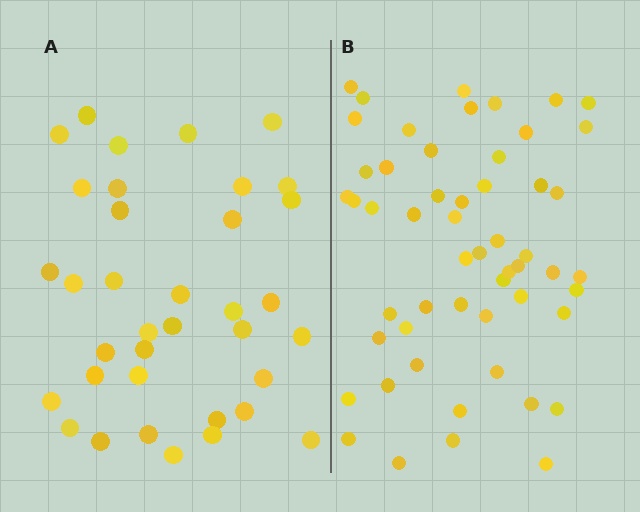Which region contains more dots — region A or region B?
Region B (the right region) has more dots.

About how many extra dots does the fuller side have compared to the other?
Region B has approximately 20 more dots than region A.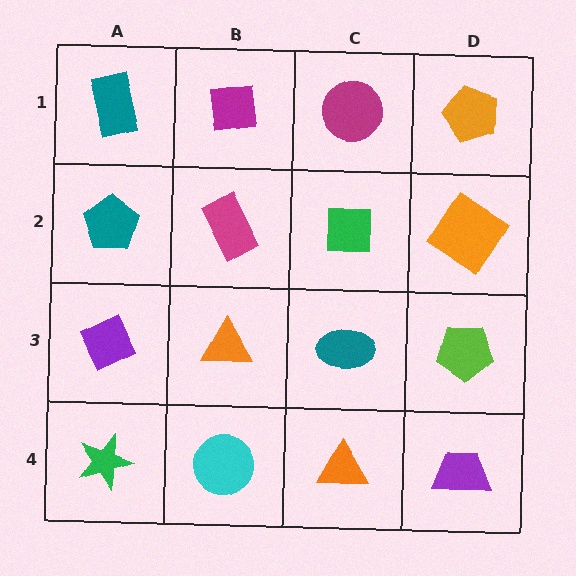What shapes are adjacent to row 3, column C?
A green square (row 2, column C), an orange triangle (row 4, column C), an orange triangle (row 3, column B), a lime pentagon (row 3, column D).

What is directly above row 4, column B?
An orange triangle.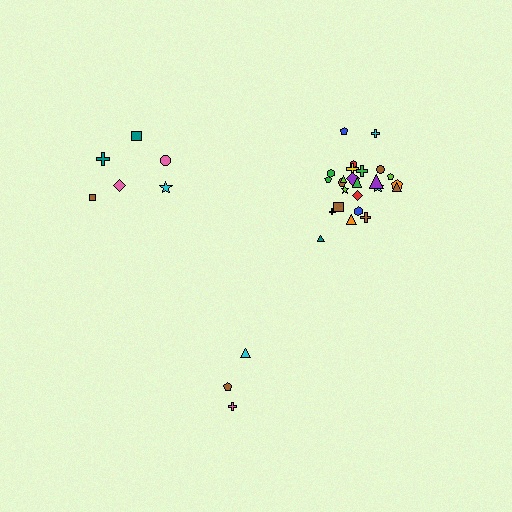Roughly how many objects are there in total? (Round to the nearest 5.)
Roughly 35 objects in total.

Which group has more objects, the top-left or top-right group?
The top-right group.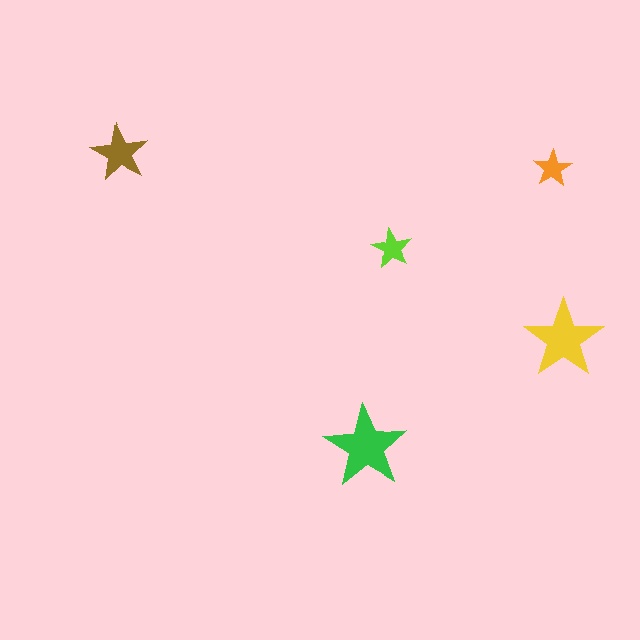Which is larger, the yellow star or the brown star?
The yellow one.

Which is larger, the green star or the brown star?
The green one.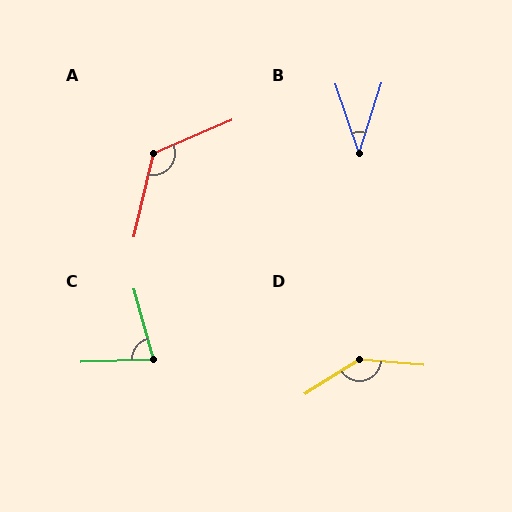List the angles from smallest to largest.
B (36°), C (76°), A (126°), D (142°).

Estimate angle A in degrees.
Approximately 126 degrees.